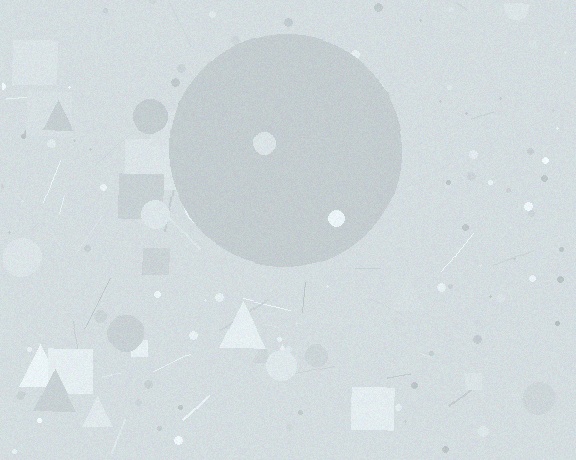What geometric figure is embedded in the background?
A circle is embedded in the background.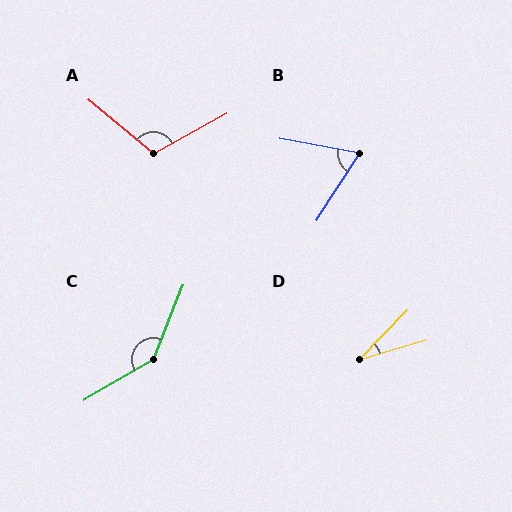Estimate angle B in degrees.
Approximately 67 degrees.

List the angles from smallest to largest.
D (29°), B (67°), A (111°), C (142°).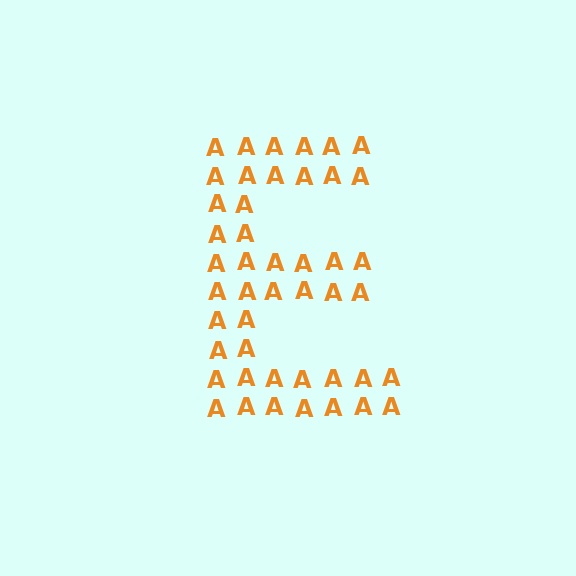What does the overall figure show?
The overall figure shows the letter E.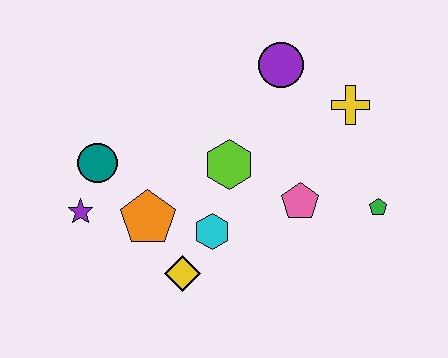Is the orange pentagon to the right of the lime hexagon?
No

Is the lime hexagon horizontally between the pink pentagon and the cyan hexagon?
Yes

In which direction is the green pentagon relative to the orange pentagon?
The green pentagon is to the right of the orange pentagon.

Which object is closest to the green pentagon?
The pink pentagon is closest to the green pentagon.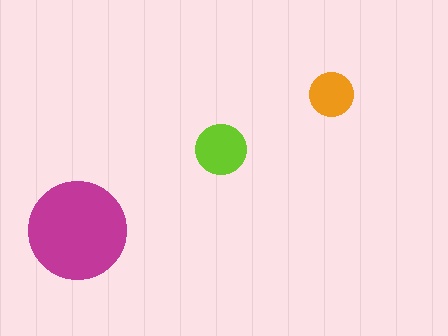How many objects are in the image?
There are 3 objects in the image.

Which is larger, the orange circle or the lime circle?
The lime one.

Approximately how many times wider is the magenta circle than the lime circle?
About 2 times wider.